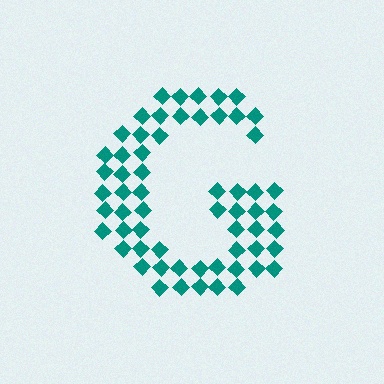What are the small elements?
The small elements are diamonds.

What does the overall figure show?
The overall figure shows the letter G.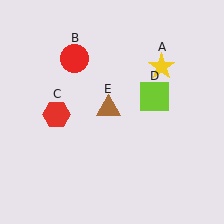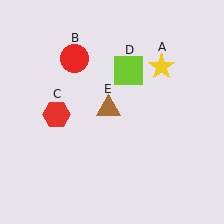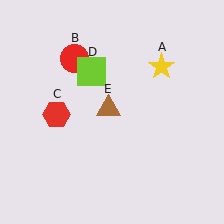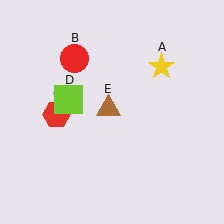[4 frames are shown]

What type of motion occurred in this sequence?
The lime square (object D) rotated counterclockwise around the center of the scene.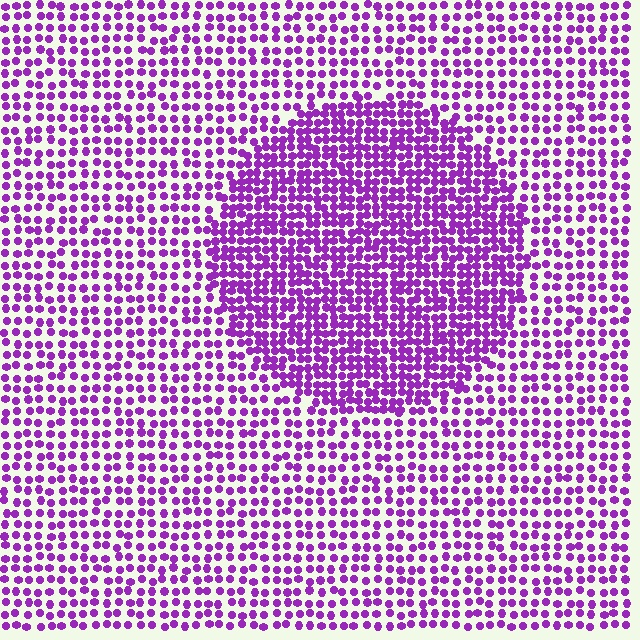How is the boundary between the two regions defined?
The boundary is defined by a change in element density (approximately 1.8x ratio). All elements are the same color, size, and shape.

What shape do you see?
I see a circle.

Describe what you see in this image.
The image contains small purple elements arranged at two different densities. A circle-shaped region is visible where the elements are more densely packed than the surrounding area.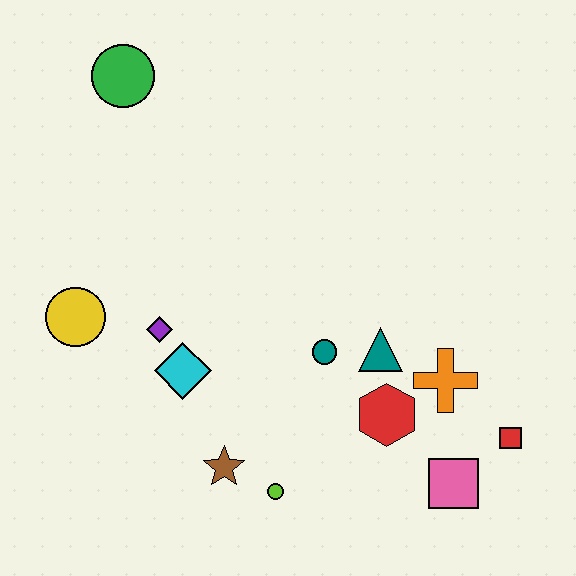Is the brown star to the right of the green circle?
Yes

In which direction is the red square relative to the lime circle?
The red square is to the right of the lime circle.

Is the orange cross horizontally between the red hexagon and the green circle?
No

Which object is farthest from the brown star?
The green circle is farthest from the brown star.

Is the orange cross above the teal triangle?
No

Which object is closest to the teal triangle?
The teal circle is closest to the teal triangle.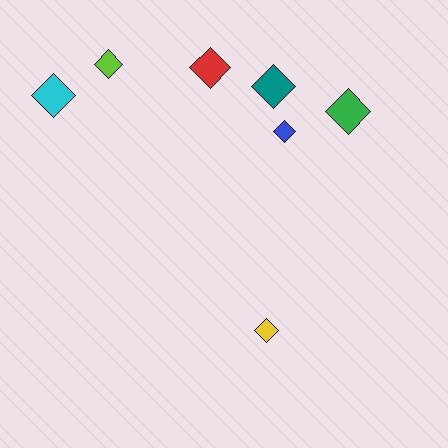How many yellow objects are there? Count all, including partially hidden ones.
There is 1 yellow object.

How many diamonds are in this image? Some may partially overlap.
There are 7 diamonds.